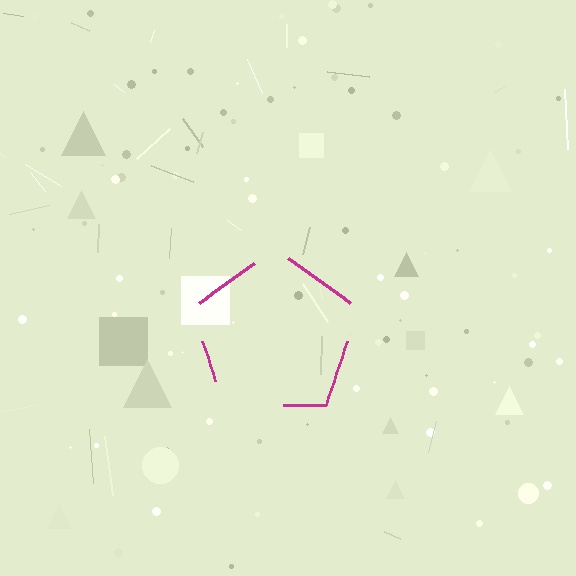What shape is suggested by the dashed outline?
The dashed outline suggests a pentagon.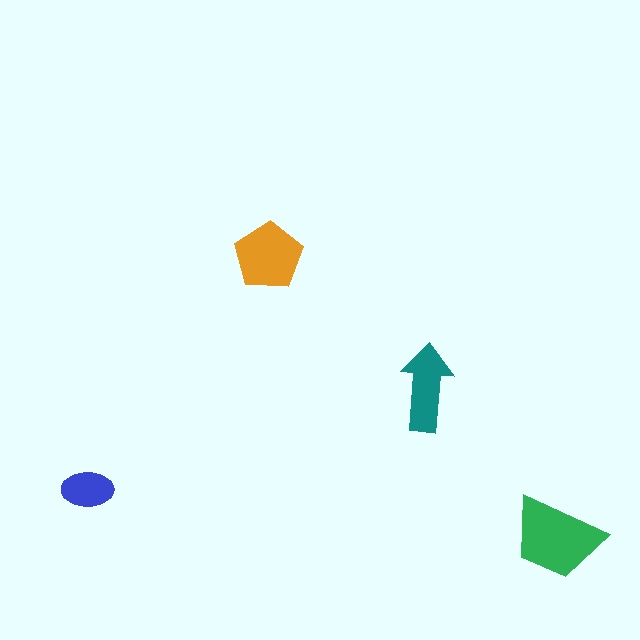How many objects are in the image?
There are 4 objects in the image.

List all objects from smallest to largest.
The blue ellipse, the teal arrow, the orange pentagon, the green trapezoid.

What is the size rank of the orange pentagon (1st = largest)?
2nd.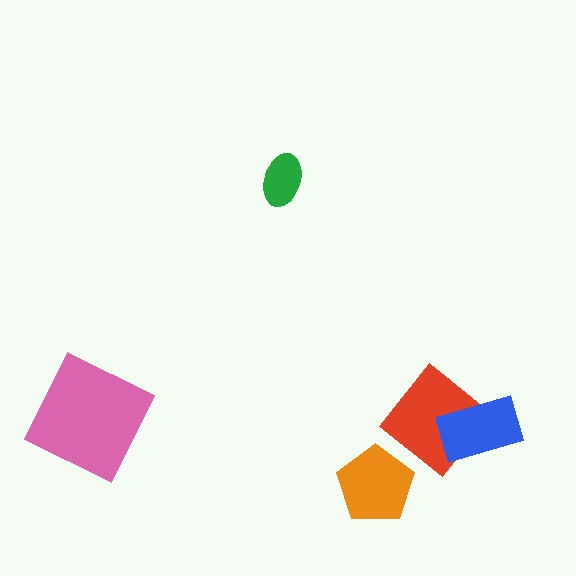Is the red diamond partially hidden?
Yes, it is partially covered by another shape.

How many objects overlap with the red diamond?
1 object overlaps with the red diamond.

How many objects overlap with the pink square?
0 objects overlap with the pink square.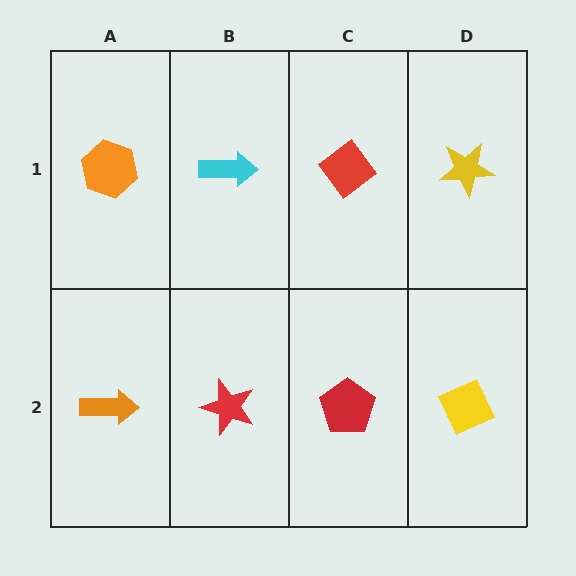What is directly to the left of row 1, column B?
An orange hexagon.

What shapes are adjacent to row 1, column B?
A red star (row 2, column B), an orange hexagon (row 1, column A), a red diamond (row 1, column C).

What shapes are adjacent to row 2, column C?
A red diamond (row 1, column C), a red star (row 2, column B), a yellow diamond (row 2, column D).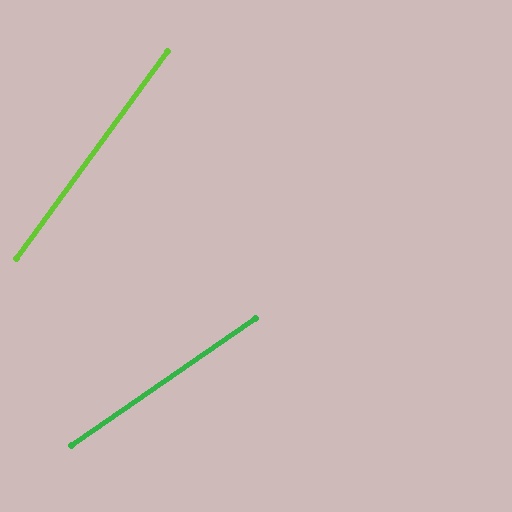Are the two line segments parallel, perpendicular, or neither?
Neither parallel nor perpendicular — they differ by about 19°.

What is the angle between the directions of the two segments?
Approximately 19 degrees.